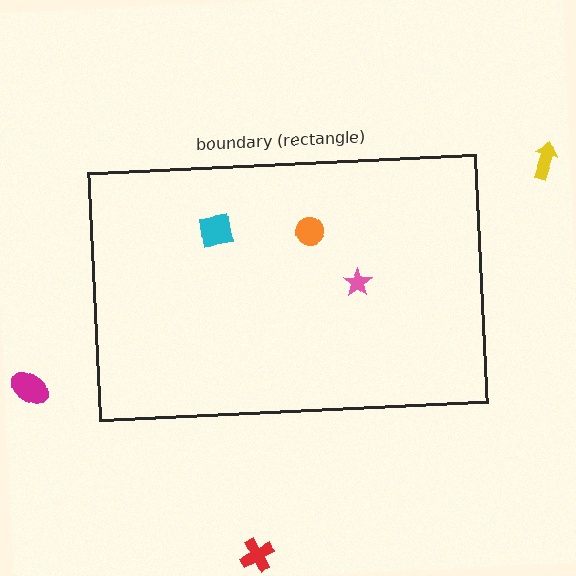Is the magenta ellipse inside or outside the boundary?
Outside.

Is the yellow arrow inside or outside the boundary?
Outside.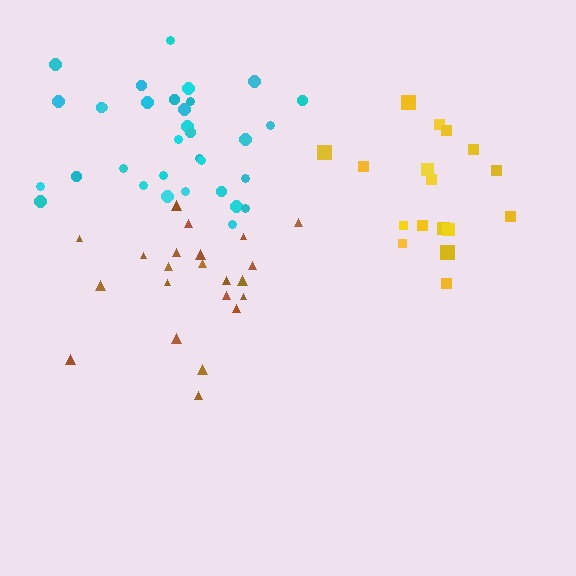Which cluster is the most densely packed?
Yellow.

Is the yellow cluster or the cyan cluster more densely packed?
Yellow.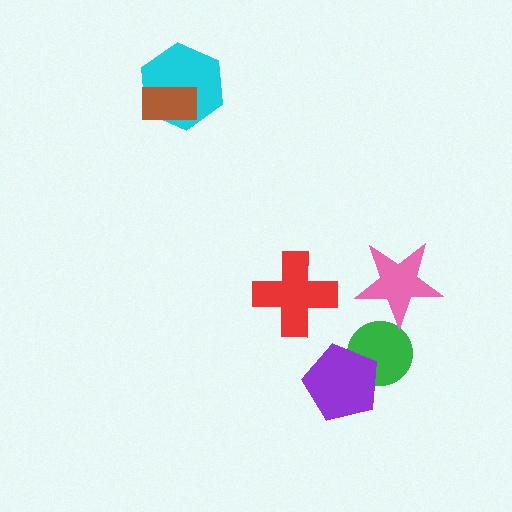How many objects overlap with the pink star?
0 objects overlap with the pink star.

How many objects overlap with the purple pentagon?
1 object overlaps with the purple pentagon.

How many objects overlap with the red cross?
0 objects overlap with the red cross.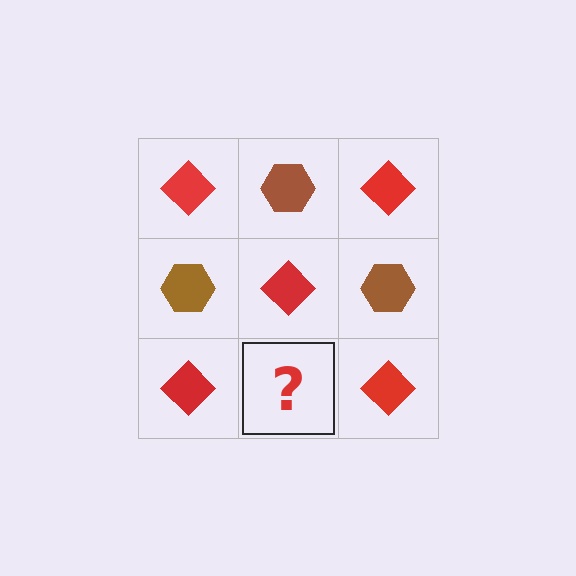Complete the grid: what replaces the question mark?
The question mark should be replaced with a brown hexagon.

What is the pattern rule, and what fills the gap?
The rule is that it alternates red diamond and brown hexagon in a checkerboard pattern. The gap should be filled with a brown hexagon.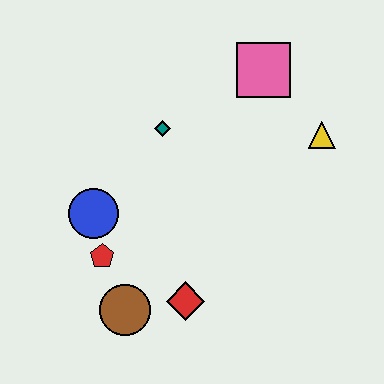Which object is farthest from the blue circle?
The yellow triangle is farthest from the blue circle.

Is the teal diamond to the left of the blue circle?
No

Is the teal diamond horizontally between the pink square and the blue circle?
Yes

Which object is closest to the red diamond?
The brown circle is closest to the red diamond.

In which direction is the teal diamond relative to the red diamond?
The teal diamond is above the red diamond.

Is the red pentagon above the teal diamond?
No